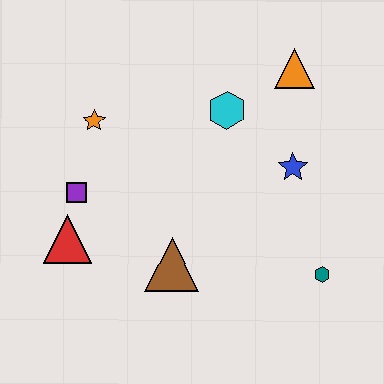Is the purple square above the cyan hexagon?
No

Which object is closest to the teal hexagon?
The blue star is closest to the teal hexagon.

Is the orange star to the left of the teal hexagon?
Yes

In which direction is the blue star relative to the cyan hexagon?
The blue star is to the right of the cyan hexagon.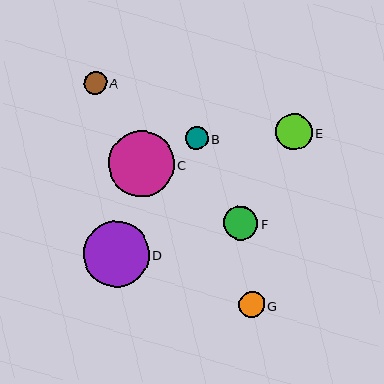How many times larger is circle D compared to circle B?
Circle D is approximately 2.9 times the size of circle B.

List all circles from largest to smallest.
From largest to smallest: D, C, E, F, G, B, A.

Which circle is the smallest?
Circle A is the smallest with a size of approximately 23 pixels.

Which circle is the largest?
Circle D is the largest with a size of approximately 66 pixels.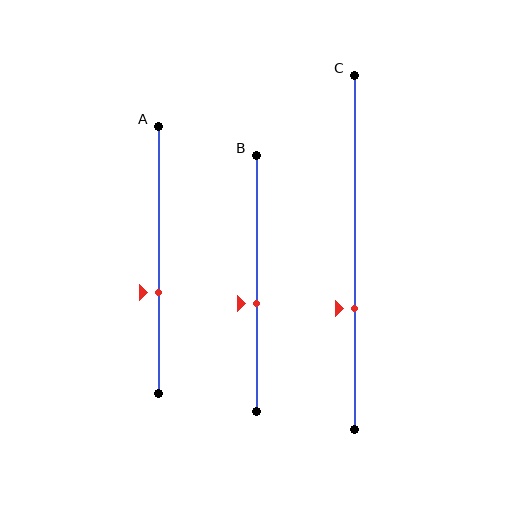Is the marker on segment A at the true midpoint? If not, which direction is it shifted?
No, the marker on segment A is shifted downward by about 12% of the segment length.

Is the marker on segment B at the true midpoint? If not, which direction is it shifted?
No, the marker on segment B is shifted downward by about 8% of the segment length.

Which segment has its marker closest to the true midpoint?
Segment B has its marker closest to the true midpoint.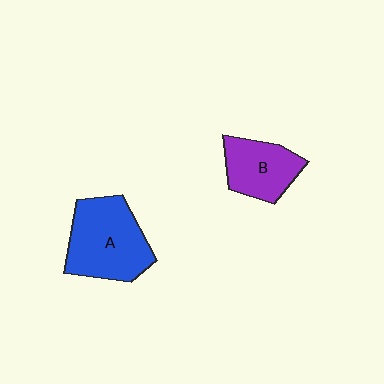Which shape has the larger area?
Shape A (blue).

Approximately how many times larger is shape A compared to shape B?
Approximately 1.5 times.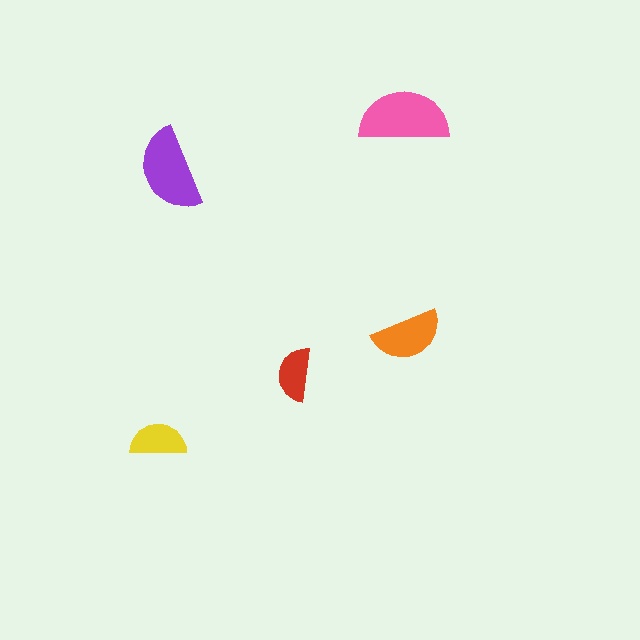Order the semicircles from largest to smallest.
the pink one, the purple one, the orange one, the yellow one, the red one.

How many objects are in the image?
There are 5 objects in the image.